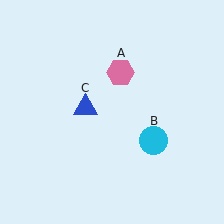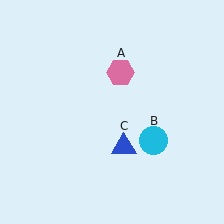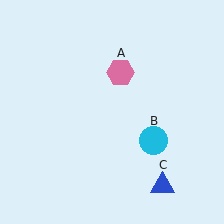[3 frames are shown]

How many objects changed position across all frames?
1 object changed position: blue triangle (object C).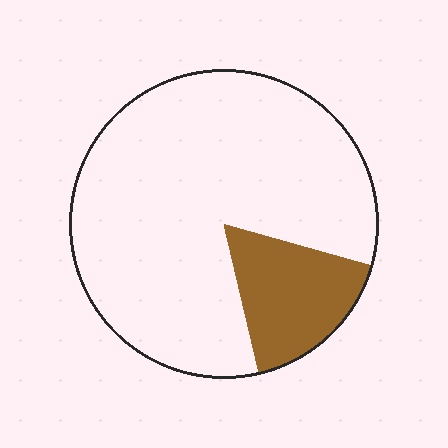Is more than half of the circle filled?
No.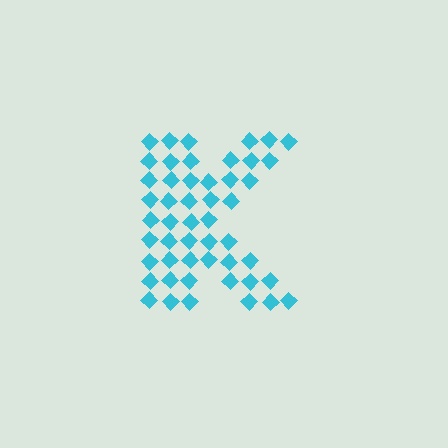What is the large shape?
The large shape is the letter K.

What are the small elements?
The small elements are diamonds.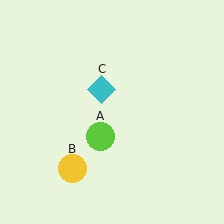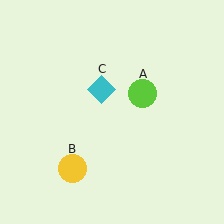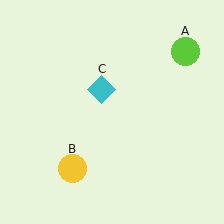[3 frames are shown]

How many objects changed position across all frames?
1 object changed position: lime circle (object A).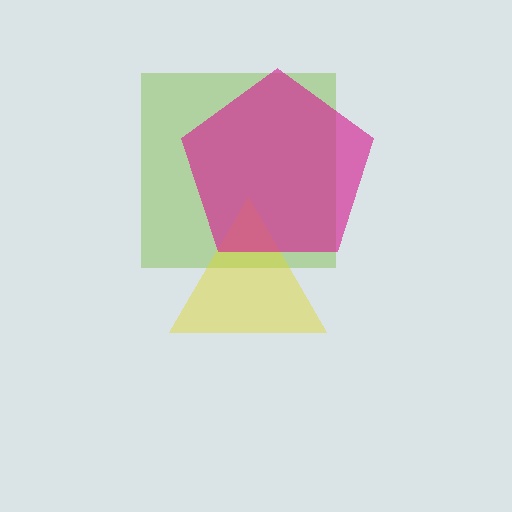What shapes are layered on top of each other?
The layered shapes are: a lime square, a yellow triangle, a magenta pentagon.